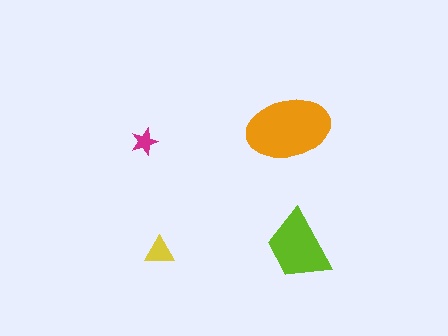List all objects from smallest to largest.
The magenta star, the yellow triangle, the lime trapezoid, the orange ellipse.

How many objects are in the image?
There are 4 objects in the image.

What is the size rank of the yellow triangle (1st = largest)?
3rd.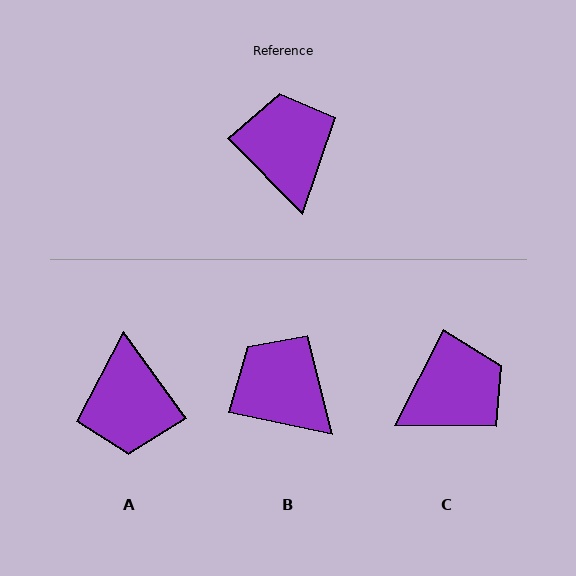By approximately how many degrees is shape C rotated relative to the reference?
Approximately 72 degrees clockwise.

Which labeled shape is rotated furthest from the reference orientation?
A, about 171 degrees away.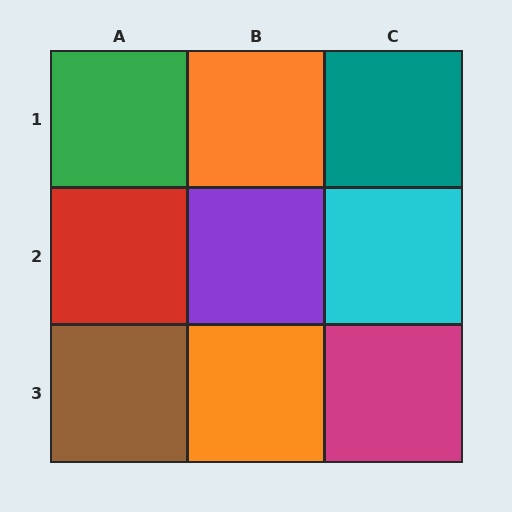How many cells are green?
1 cell is green.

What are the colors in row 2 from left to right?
Red, purple, cyan.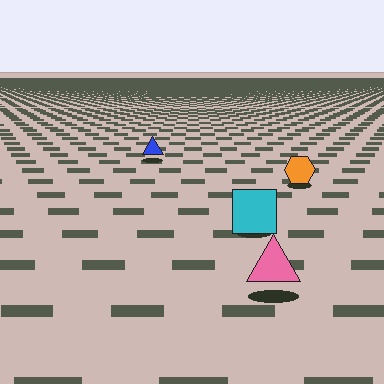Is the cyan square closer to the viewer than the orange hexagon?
Yes. The cyan square is closer — you can tell from the texture gradient: the ground texture is coarser near it.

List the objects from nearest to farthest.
From nearest to farthest: the pink triangle, the cyan square, the orange hexagon, the blue triangle.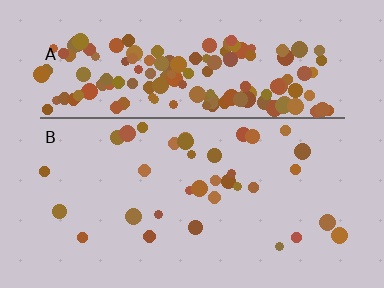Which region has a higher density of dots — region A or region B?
A (the top).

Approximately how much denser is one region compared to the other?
Approximately 4.9× — region A over region B.